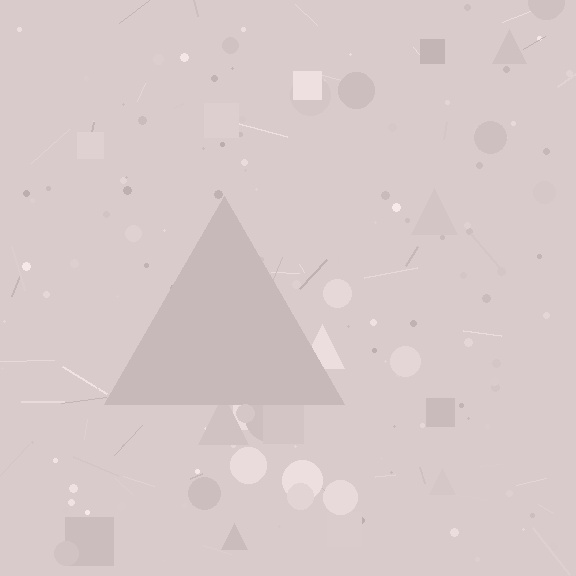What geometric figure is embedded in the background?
A triangle is embedded in the background.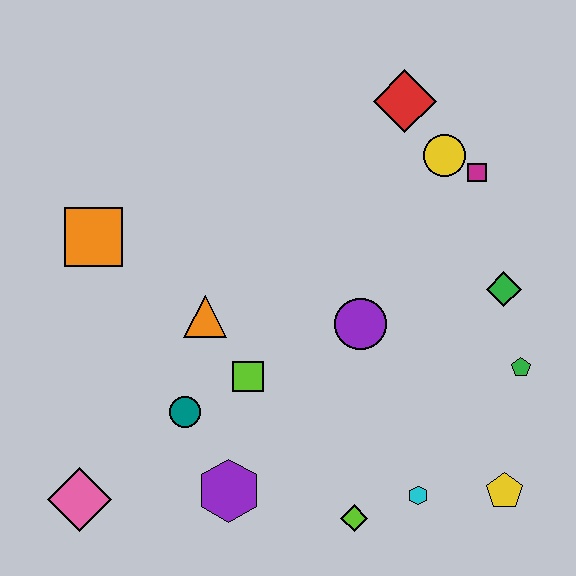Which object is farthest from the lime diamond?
The red diamond is farthest from the lime diamond.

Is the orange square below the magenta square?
Yes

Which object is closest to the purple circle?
The lime square is closest to the purple circle.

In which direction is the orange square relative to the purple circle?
The orange square is to the left of the purple circle.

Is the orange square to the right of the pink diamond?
Yes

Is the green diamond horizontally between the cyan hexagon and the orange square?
No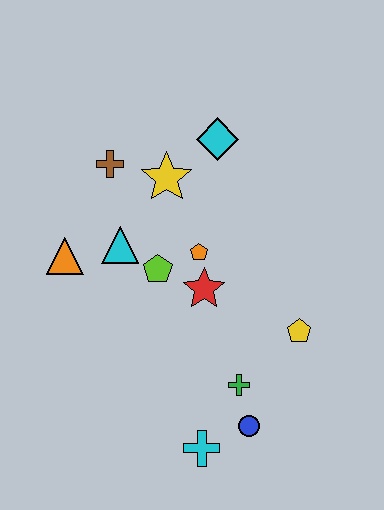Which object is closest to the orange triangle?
The cyan triangle is closest to the orange triangle.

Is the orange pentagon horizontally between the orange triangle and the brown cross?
No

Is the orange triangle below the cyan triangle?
Yes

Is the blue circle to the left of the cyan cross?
No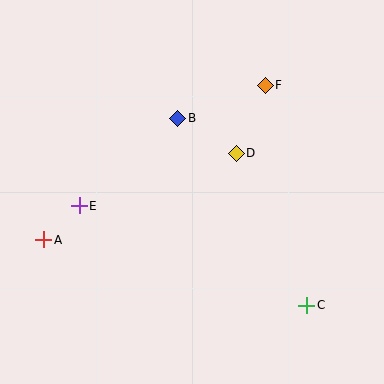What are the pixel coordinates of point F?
Point F is at (265, 85).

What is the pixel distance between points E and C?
The distance between E and C is 248 pixels.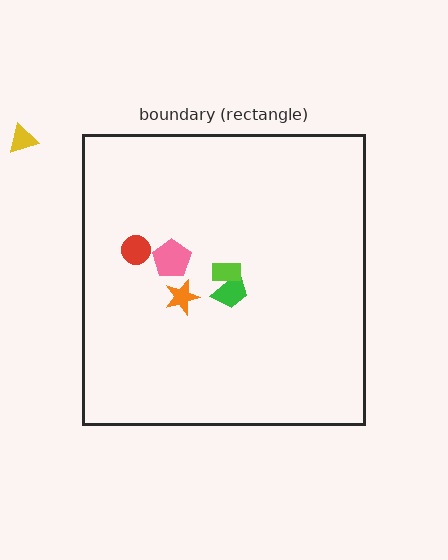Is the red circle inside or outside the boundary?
Inside.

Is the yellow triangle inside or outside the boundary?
Outside.